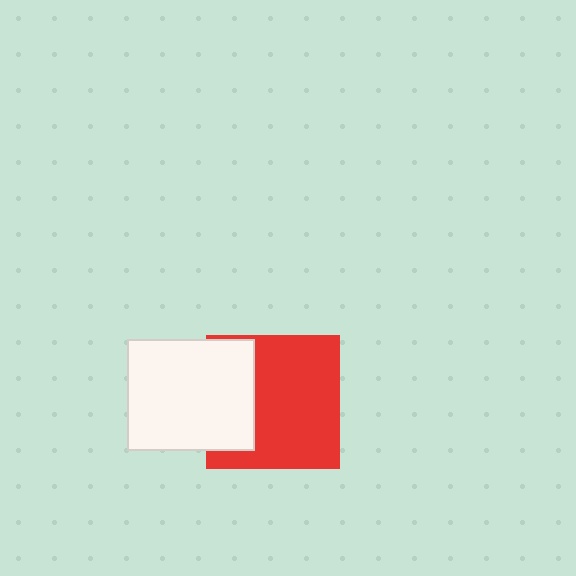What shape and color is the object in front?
The object in front is a white rectangle.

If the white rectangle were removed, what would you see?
You would see the complete red square.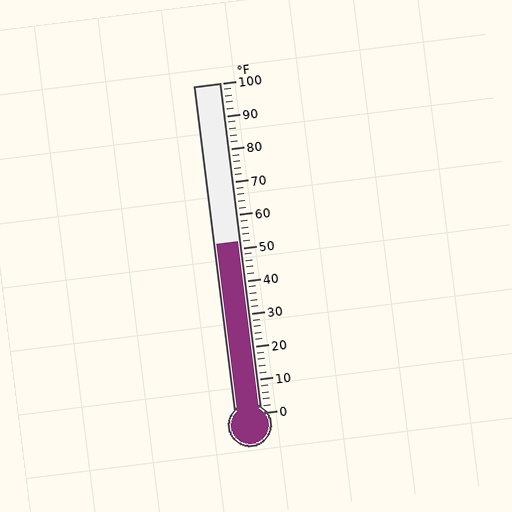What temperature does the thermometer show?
The thermometer shows approximately 52°F.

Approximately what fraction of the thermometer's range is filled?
The thermometer is filled to approximately 50% of its range.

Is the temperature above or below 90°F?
The temperature is below 90°F.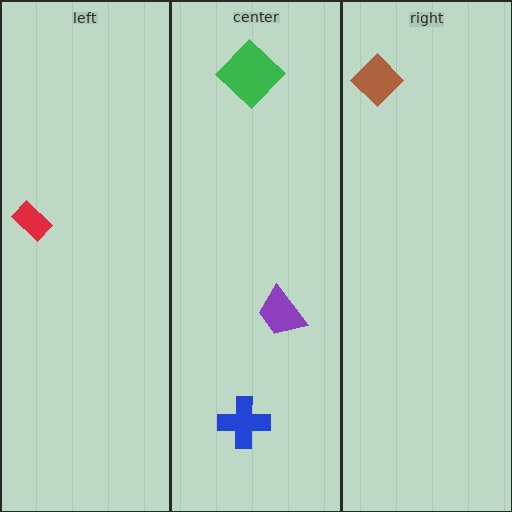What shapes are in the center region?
The green diamond, the purple trapezoid, the blue cross.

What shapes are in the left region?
The red rectangle.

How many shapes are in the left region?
1.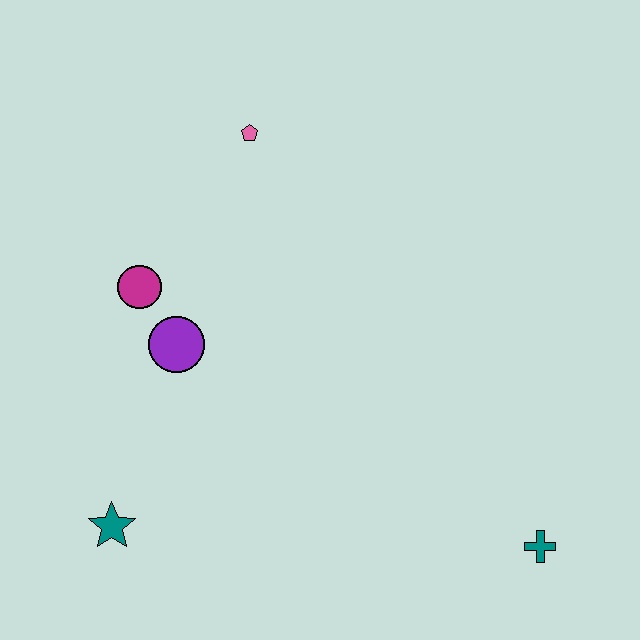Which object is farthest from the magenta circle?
The teal cross is farthest from the magenta circle.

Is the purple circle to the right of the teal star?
Yes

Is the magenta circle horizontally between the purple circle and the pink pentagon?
No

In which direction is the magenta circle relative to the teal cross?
The magenta circle is to the left of the teal cross.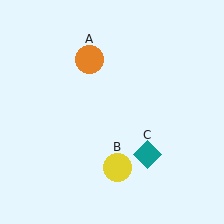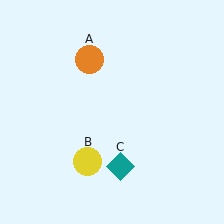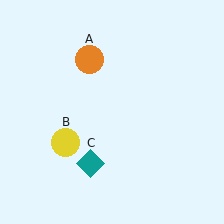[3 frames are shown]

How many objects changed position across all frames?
2 objects changed position: yellow circle (object B), teal diamond (object C).